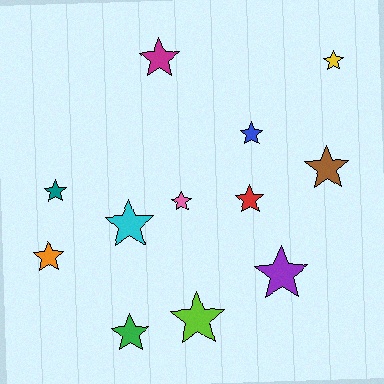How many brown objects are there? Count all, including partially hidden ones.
There is 1 brown object.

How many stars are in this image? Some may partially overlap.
There are 12 stars.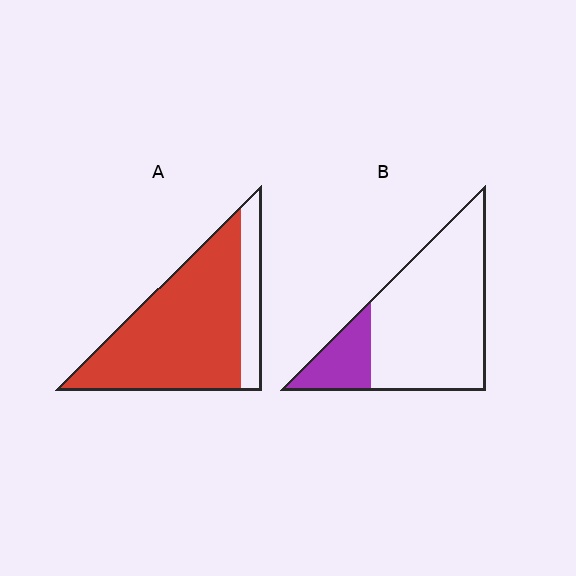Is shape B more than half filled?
No.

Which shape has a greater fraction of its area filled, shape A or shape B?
Shape A.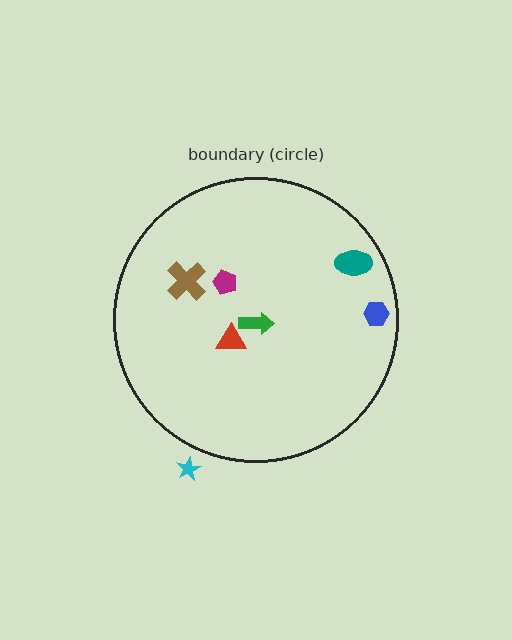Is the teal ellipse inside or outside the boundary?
Inside.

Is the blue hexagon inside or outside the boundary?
Inside.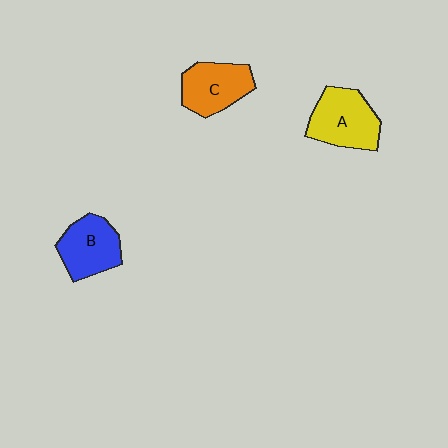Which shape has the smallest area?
Shape C (orange).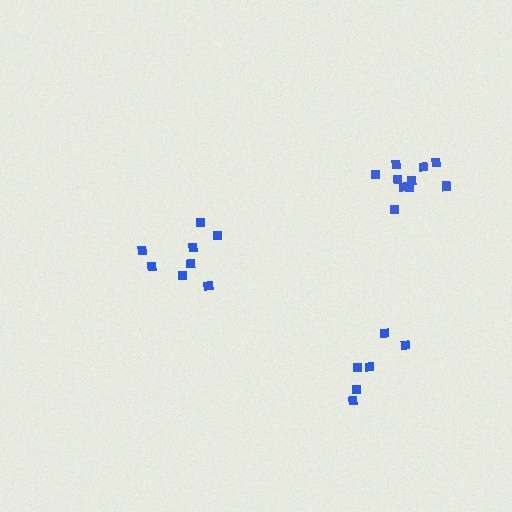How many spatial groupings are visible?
There are 3 spatial groupings.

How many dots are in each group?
Group 1: 8 dots, Group 2: 6 dots, Group 3: 10 dots (24 total).